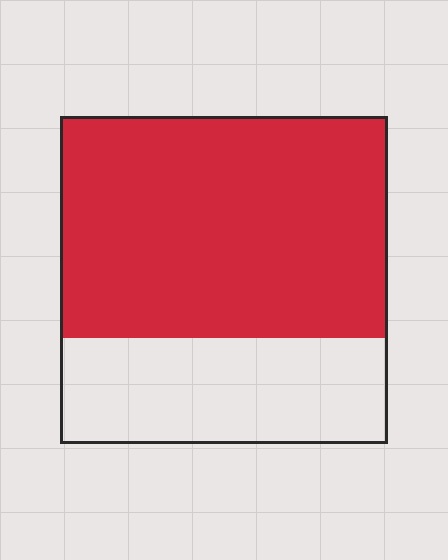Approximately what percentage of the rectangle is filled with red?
Approximately 70%.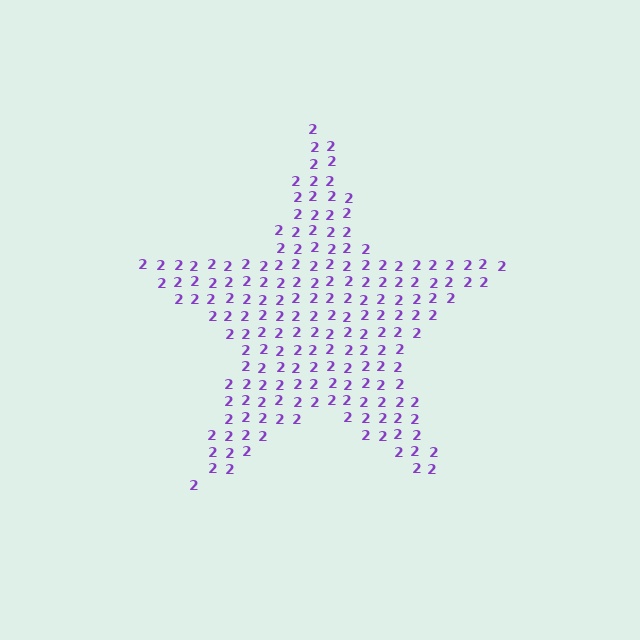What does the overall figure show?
The overall figure shows a star.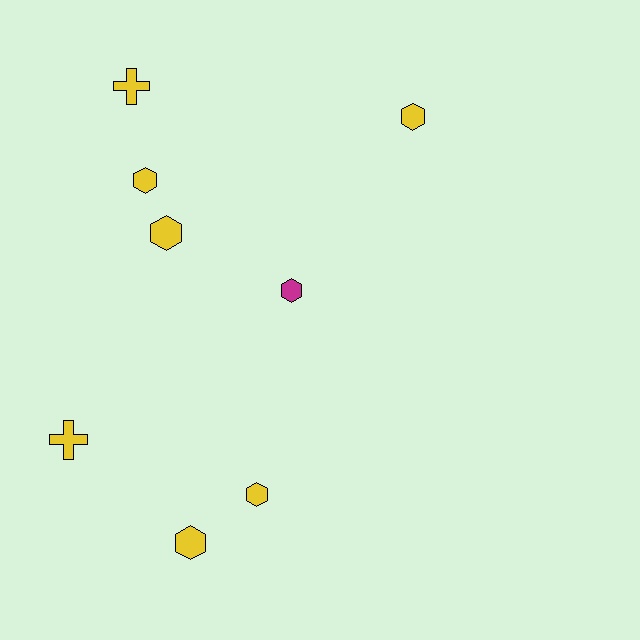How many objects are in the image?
There are 8 objects.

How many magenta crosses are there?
There are no magenta crosses.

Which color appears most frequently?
Yellow, with 7 objects.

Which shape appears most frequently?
Hexagon, with 6 objects.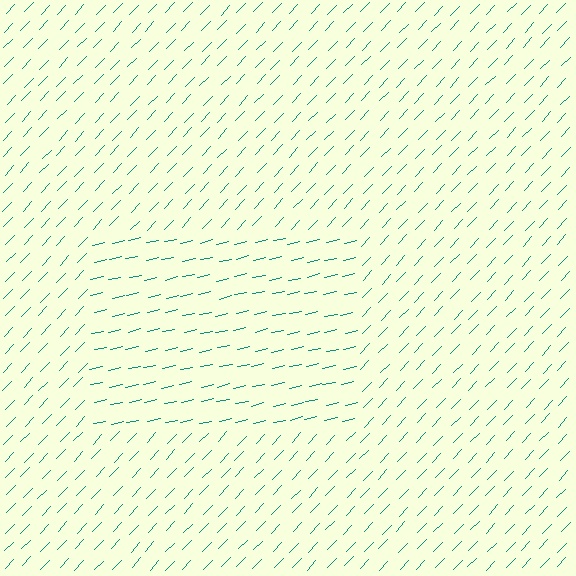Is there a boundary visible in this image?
Yes, there is a texture boundary formed by a change in line orientation.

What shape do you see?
I see a rectangle.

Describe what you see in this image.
The image is filled with small teal line segments. A rectangle region in the image has lines oriented differently from the surrounding lines, creating a visible texture boundary.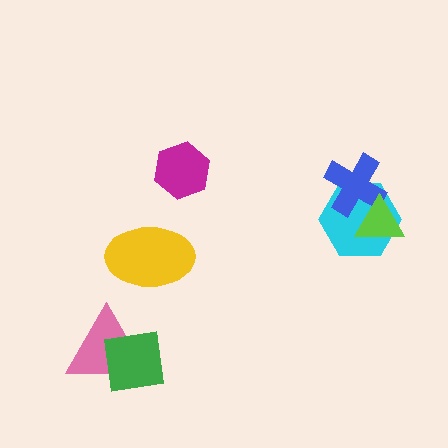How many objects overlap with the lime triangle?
2 objects overlap with the lime triangle.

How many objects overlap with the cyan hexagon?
2 objects overlap with the cyan hexagon.